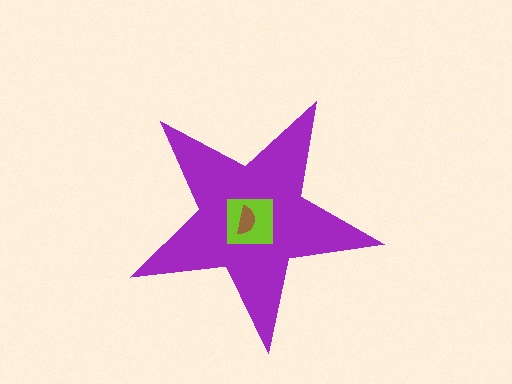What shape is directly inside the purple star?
The lime square.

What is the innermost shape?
The brown semicircle.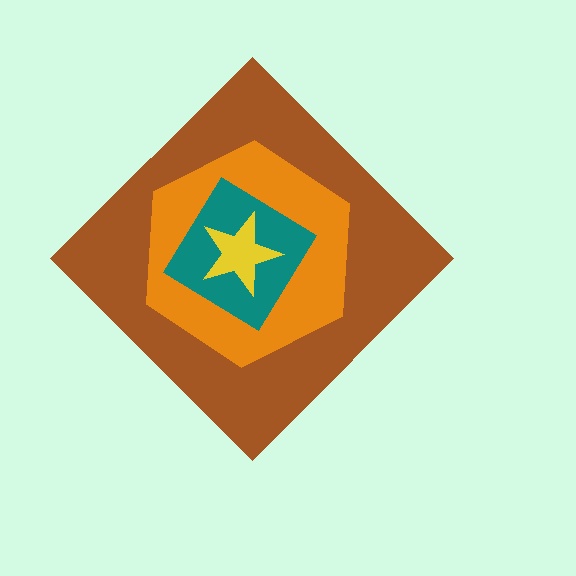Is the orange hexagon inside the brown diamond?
Yes.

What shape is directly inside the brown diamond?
The orange hexagon.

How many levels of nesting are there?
4.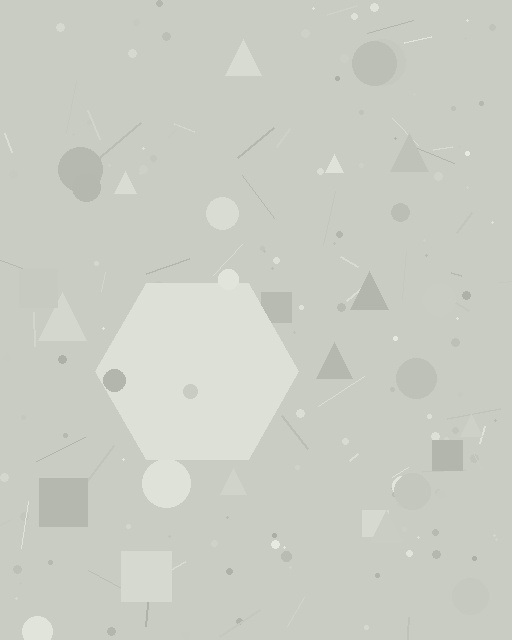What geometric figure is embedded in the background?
A hexagon is embedded in the background.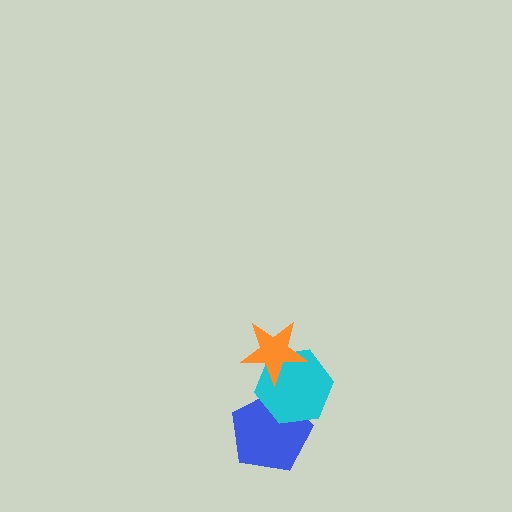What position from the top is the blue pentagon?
The blue pentagon is 3rd from the top.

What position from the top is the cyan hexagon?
The cyan hexagon is 2nd from the top.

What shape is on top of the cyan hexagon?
The orange star is on top of the cyan hexagon.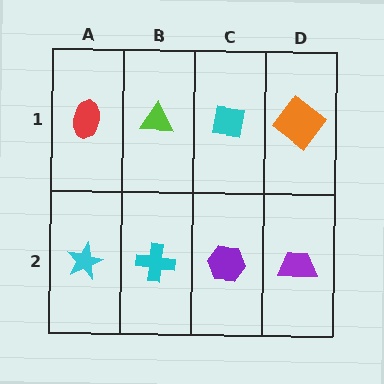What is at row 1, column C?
A cyan square.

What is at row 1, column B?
A lime triangle.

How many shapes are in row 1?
4 shapes.